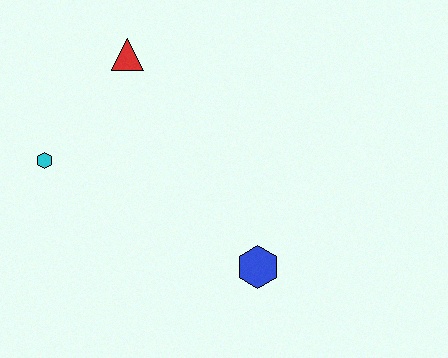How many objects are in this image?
There are 3 objects.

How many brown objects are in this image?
There are no brown objects.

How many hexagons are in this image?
There are 2 hexagons.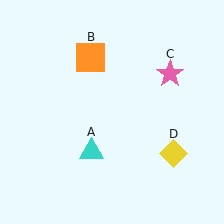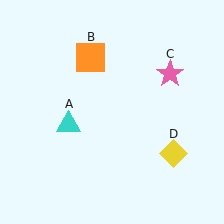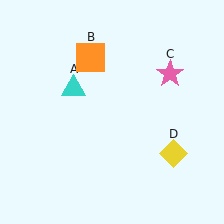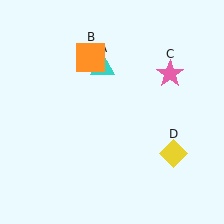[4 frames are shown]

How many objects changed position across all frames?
1 object changed position: cyan triangle (object A).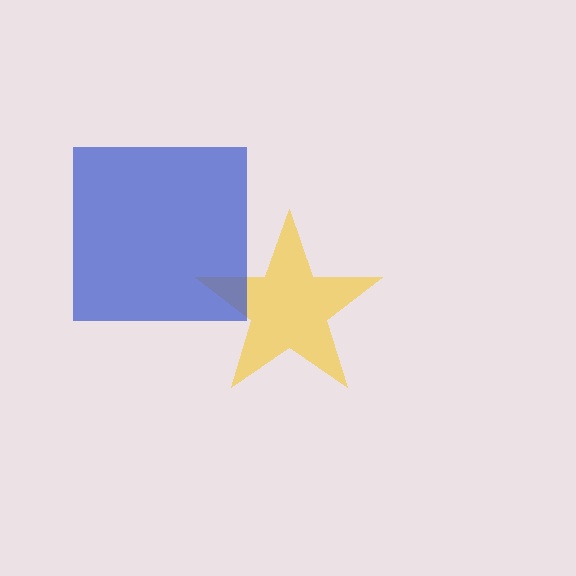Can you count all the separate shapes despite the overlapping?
Yes, there are 2 separate shapes.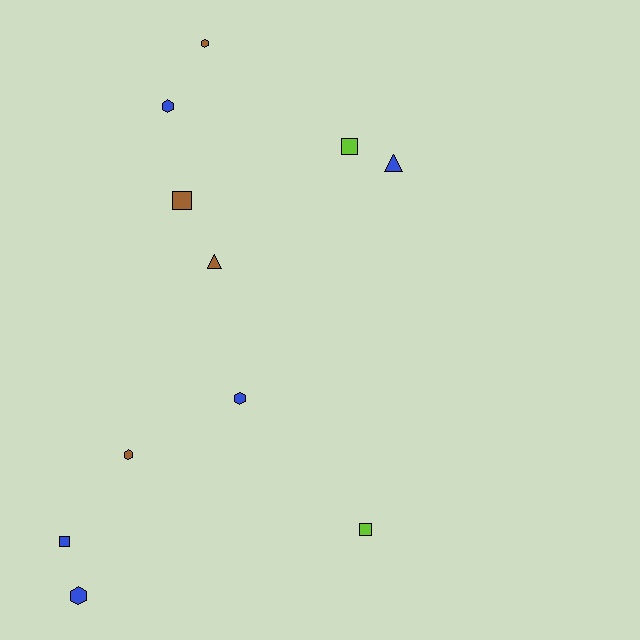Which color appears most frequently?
Blue, with 5 objects.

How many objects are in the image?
There are 11 objects.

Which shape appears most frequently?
Hexagon, with 5 objects.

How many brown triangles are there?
There is 1 brown triangle.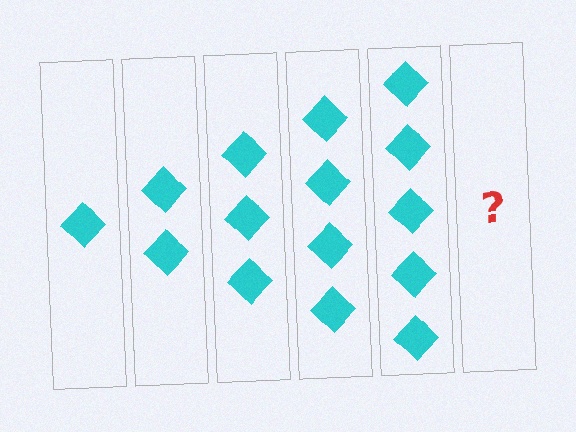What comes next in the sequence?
The next element should be 6 diamonds.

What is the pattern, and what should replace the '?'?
The pattern is that each step adds one more diamond. The '?' should be 6 diamonds.